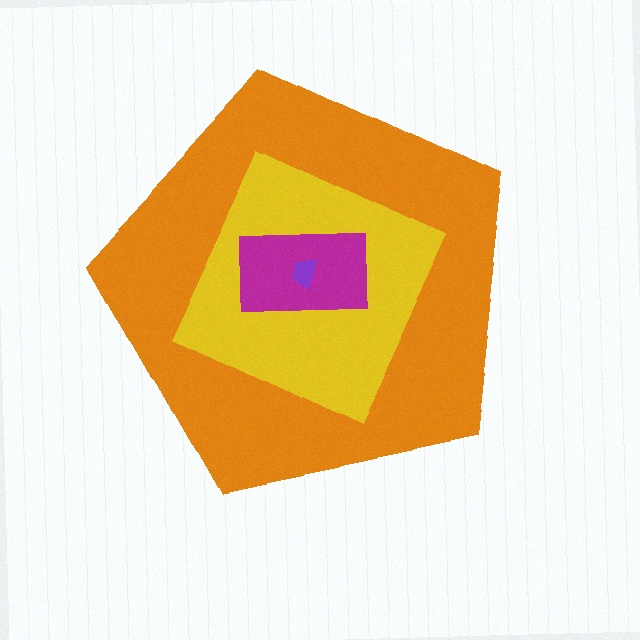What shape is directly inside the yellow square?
The magenta rectangle.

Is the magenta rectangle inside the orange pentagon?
Yes.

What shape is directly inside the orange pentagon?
The yellow square.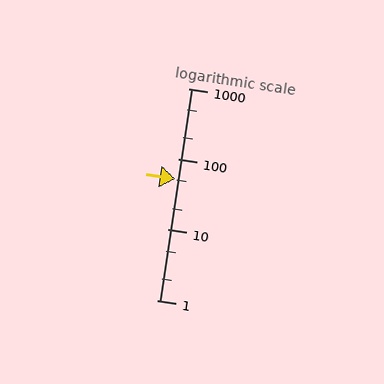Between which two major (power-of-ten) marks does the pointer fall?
The pointer is between 10 and 100.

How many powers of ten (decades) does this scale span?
The scale spans 3 decades, from 1 to 1000.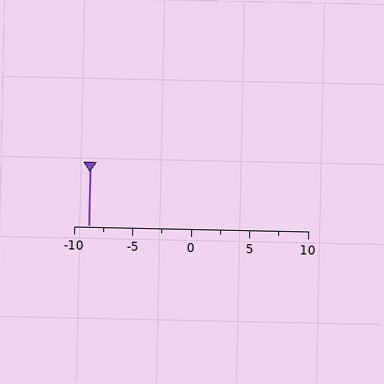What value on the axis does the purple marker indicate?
The marker indicates approximately -8.8.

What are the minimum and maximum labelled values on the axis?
The axis runs from -10 to 10.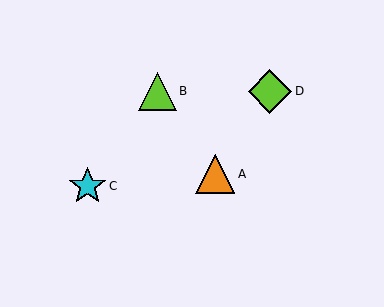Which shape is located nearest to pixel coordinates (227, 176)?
The orange triangle (labeled A) at (215, 174) is nearest to that location.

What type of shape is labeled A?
Shape A is an orange triangle.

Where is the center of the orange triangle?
The center of the orange triangle is at (215, 174).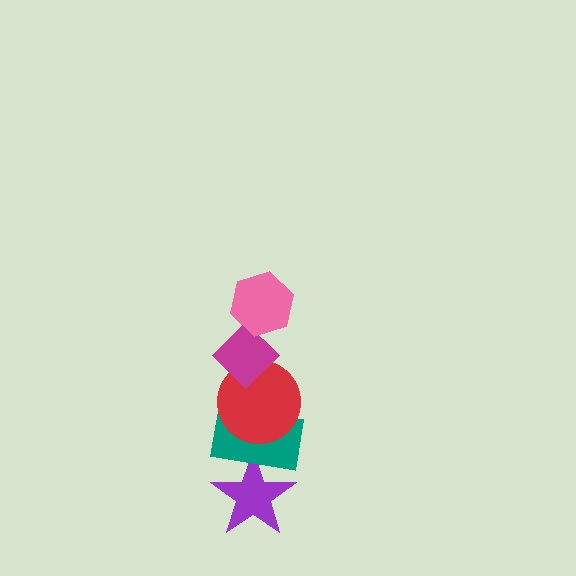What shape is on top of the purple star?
The teal rectangle is on top of the purple star.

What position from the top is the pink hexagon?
The pink hexagon is 1st from the top.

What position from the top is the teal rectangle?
The teal rectangle is 4th from the top.